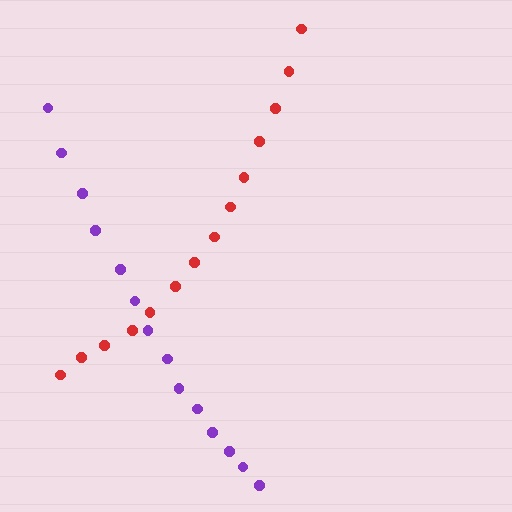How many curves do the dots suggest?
There are 2 distinct paths.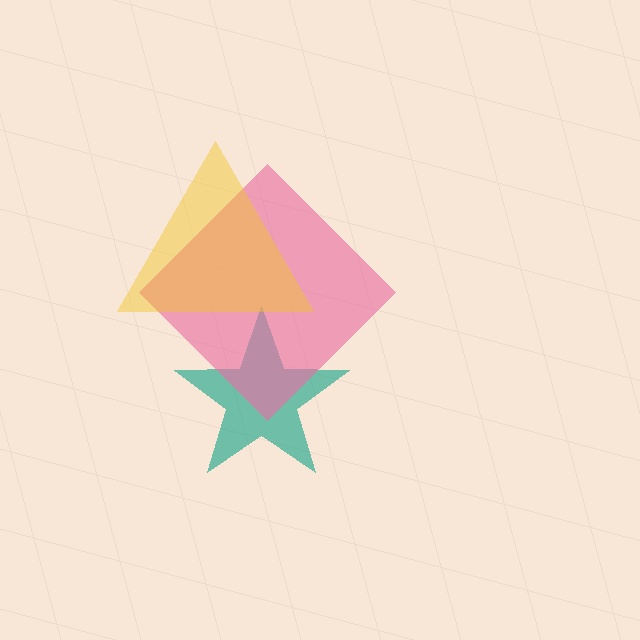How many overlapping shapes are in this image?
There are 3 overlapping shapes in the image.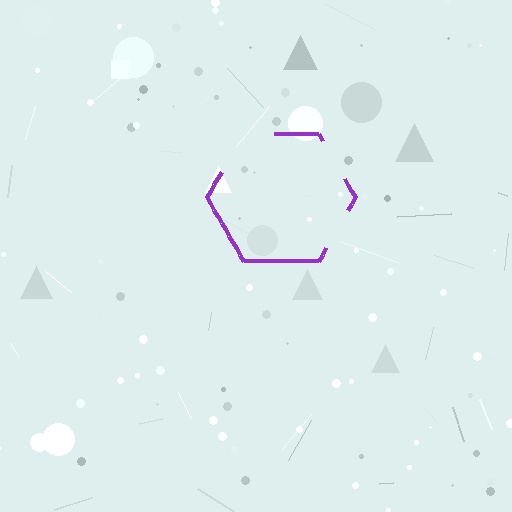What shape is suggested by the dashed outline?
The dashed outline suggests a hexagon.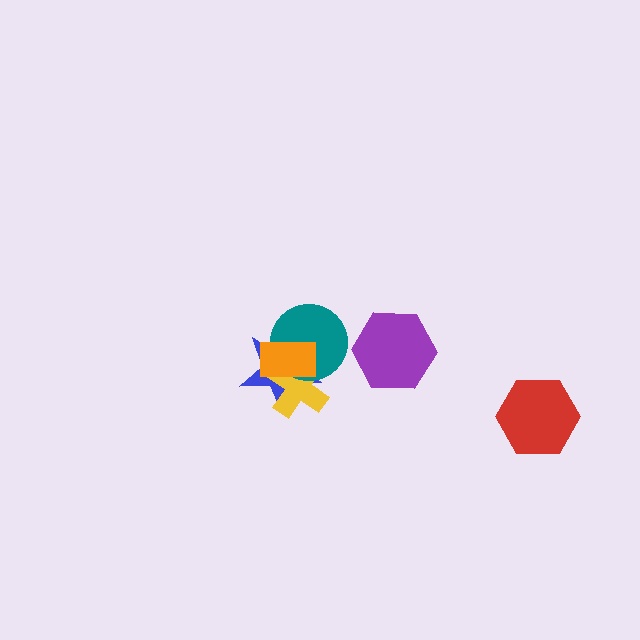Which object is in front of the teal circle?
The orange rectangle is in front of the teal circle.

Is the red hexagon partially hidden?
No, no other shape covers it.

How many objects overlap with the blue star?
3 objects overlap with the blue star.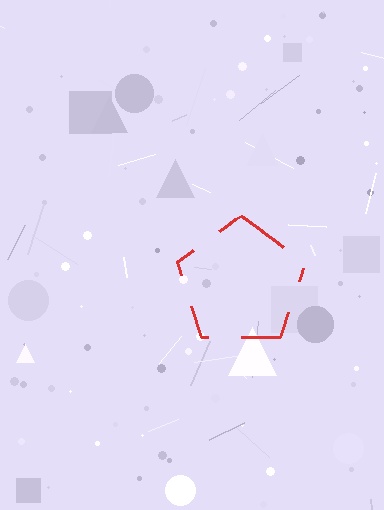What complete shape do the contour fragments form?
The contour fragments form a pentagon.